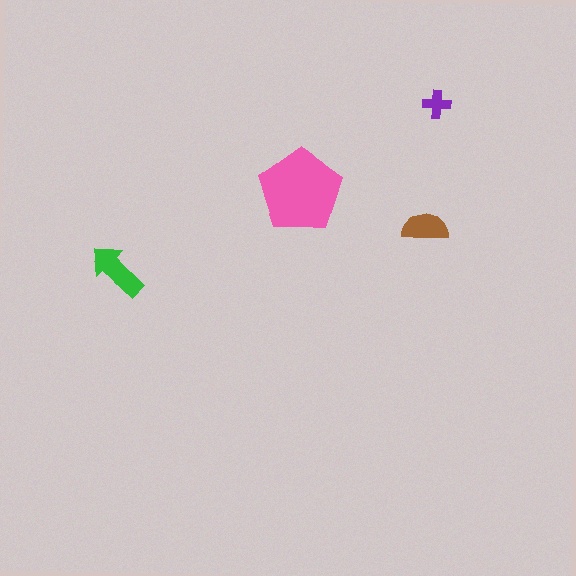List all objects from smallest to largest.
The purple cross, the brown semicircle, the green arrow, the pink pentagon.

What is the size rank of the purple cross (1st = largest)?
4th.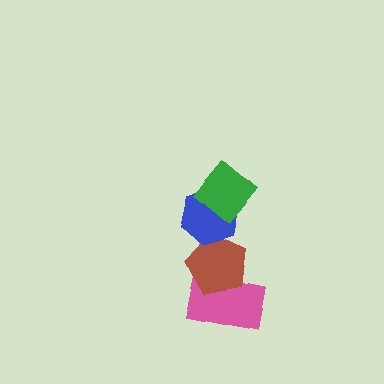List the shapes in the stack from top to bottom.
From top to bottom: the green diamond, the blue hexagon, the brown pentagon, the pink rectangle.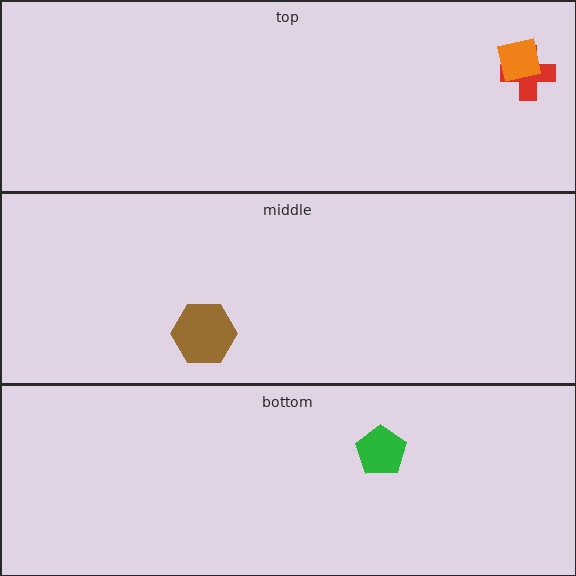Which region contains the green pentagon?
The bottom region.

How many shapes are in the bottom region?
1.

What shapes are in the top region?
The red cross, the orange square.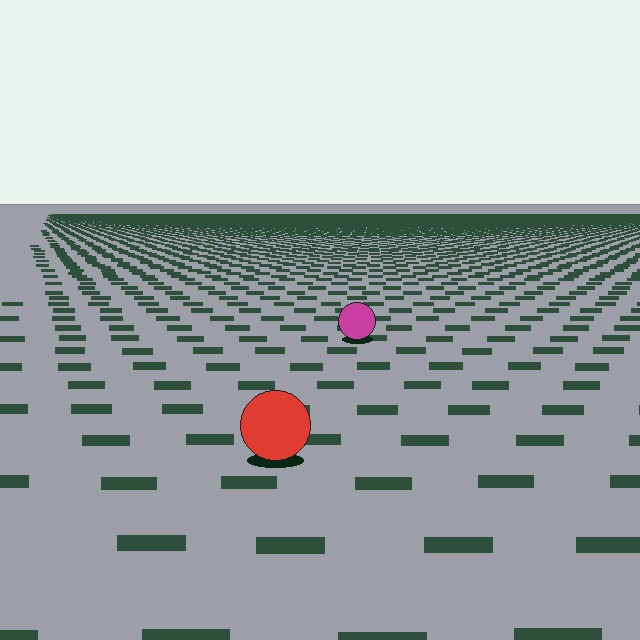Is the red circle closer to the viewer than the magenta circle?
Yes. The red circle is closer — you can tell from the texture gradient: the ground texture is coarser near it.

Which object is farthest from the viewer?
The magenta circle is farthest from the viewer. It appears smaller and the ground texture around it is denser.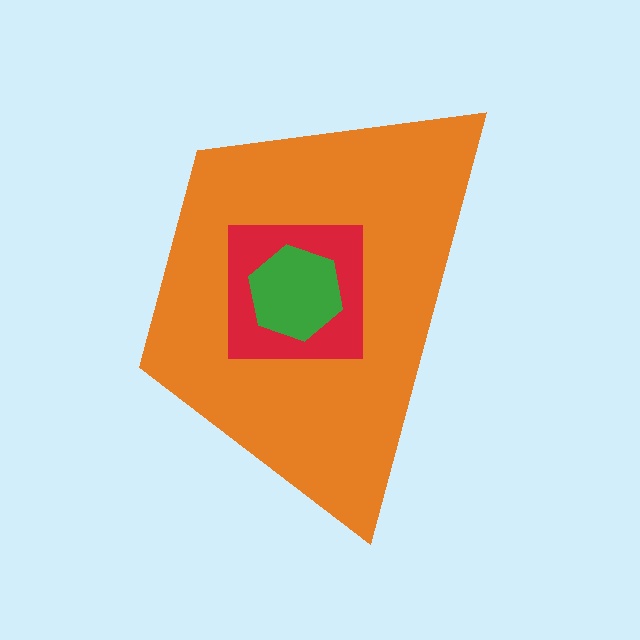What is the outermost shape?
The orange trapezoid.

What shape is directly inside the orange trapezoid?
The red square.